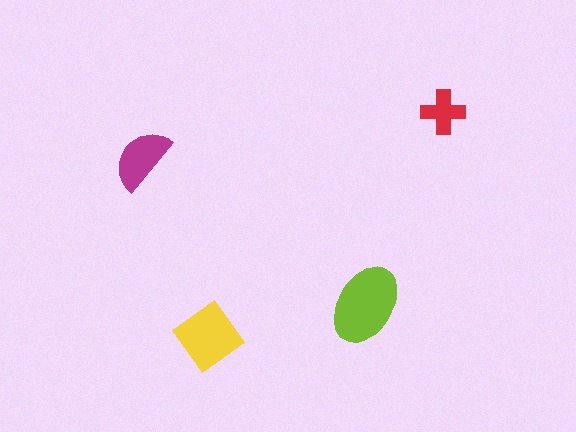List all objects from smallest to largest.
The red cross, the magenta semicircle, the yellow diamond, the lime ellipse.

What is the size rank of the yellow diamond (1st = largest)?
2nd.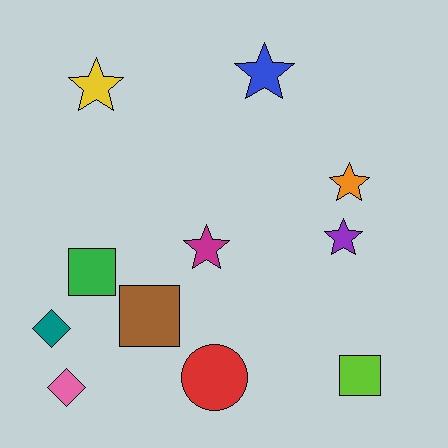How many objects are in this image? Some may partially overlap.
There are 11 objects.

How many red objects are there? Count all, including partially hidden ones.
There is 1 red object.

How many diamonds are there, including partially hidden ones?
There are 2 diamonds.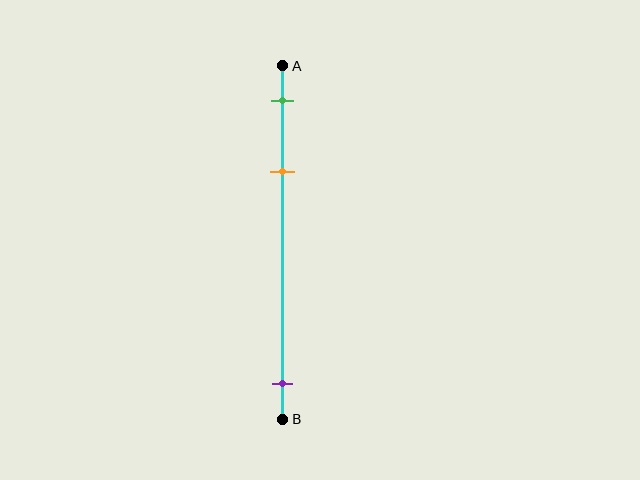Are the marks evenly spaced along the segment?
No, the marks are not evenly spaced.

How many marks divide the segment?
There are 3 marks dividing the segment.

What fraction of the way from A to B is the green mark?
The green mark is approximately 10% (0.1) of the way from A to B.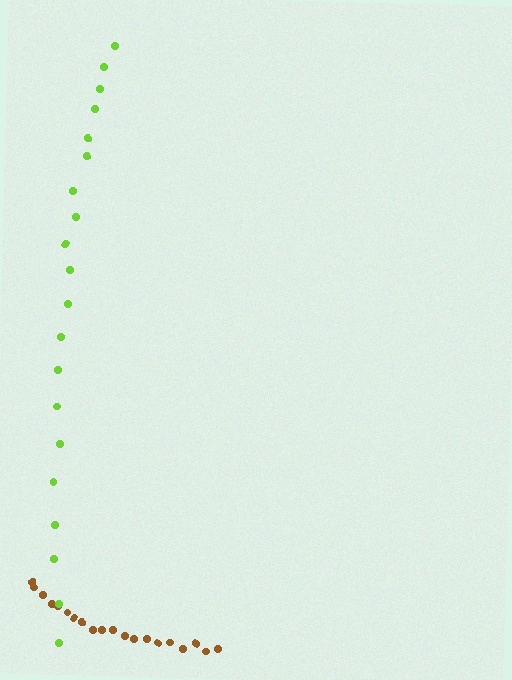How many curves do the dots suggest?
There are 2 distinct paths.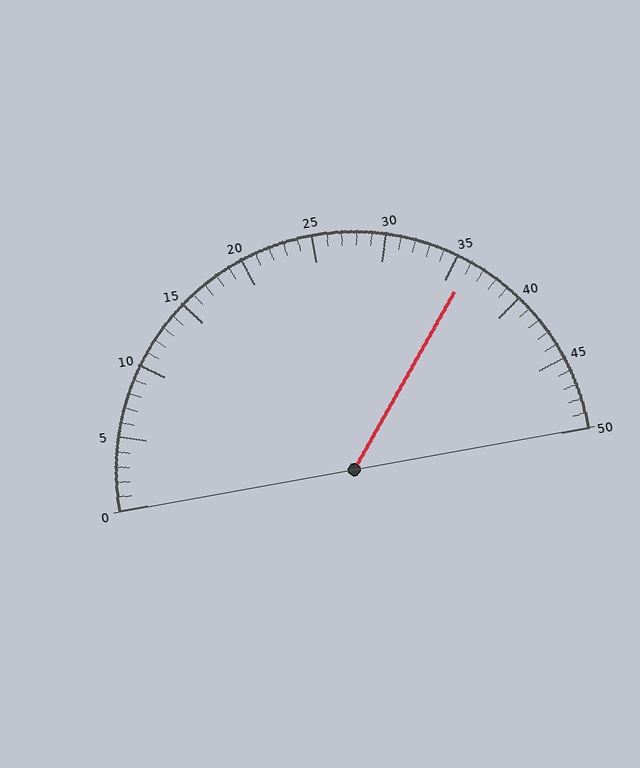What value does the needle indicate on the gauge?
The needle indicates approximately 36.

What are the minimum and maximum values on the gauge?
The gauge ranges from 0 to 50.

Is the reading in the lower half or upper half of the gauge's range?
The reading is in the upper half of the range (0 to 50).